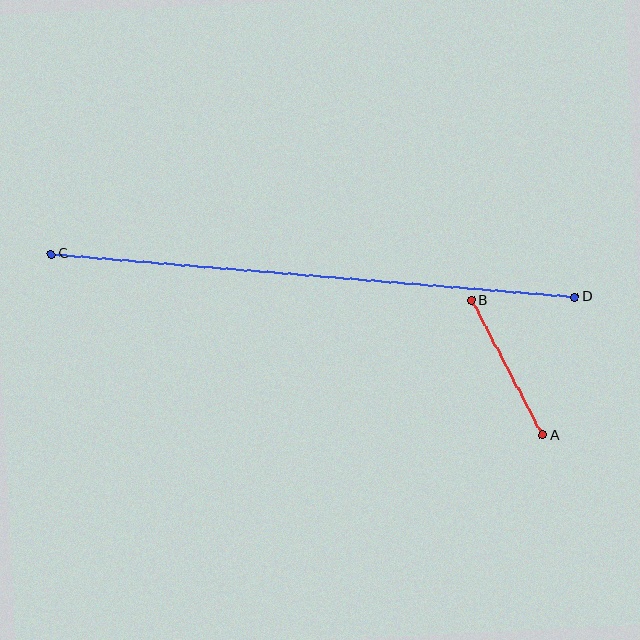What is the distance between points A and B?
The distance is approximately 152 pixels.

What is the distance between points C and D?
The distance is approximately 525 pixels.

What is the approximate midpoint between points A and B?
The midpoint is at approximately (507, 368) pixels.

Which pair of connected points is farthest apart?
Points C and D are farthest apart.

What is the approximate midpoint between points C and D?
The midpoint is at approximately (313, 276) pixels.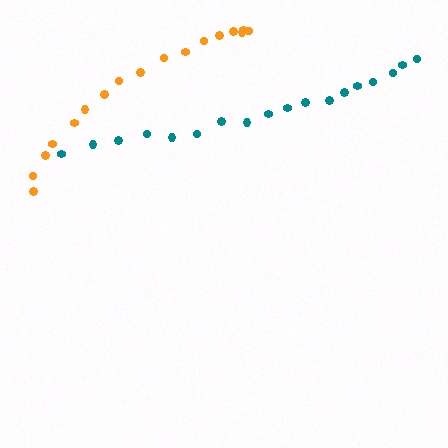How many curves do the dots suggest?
There are 2 distinct paths.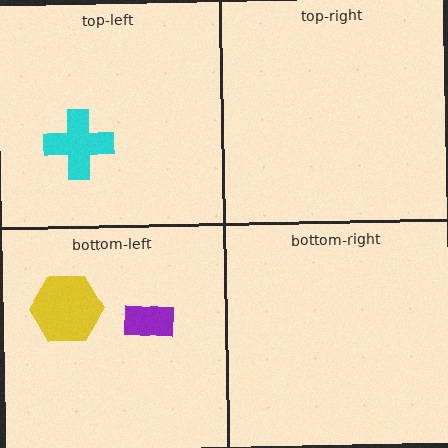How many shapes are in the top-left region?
1.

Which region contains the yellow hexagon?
The bottom-left region.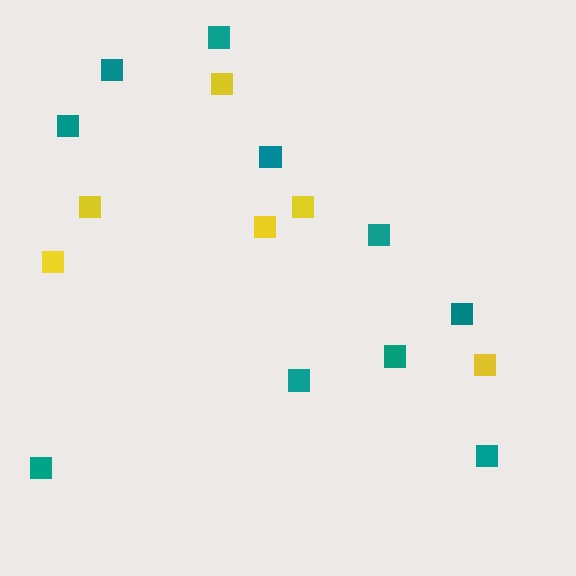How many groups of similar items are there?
There are 2 groups: one group of teal squares (10) and one group of yellow squares (6).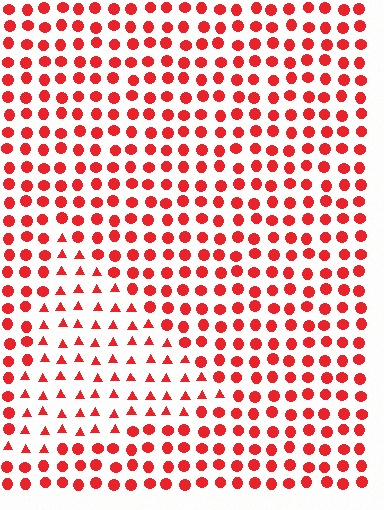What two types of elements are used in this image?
The image uses triangles inside the triangle region and circles outside it.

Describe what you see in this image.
The image is filled with small red elements arranged in a uniform grid. A triangle-shaped region contains triangles, while the surrounding area contains circles. The boundary is defined purely by the change in element shape.